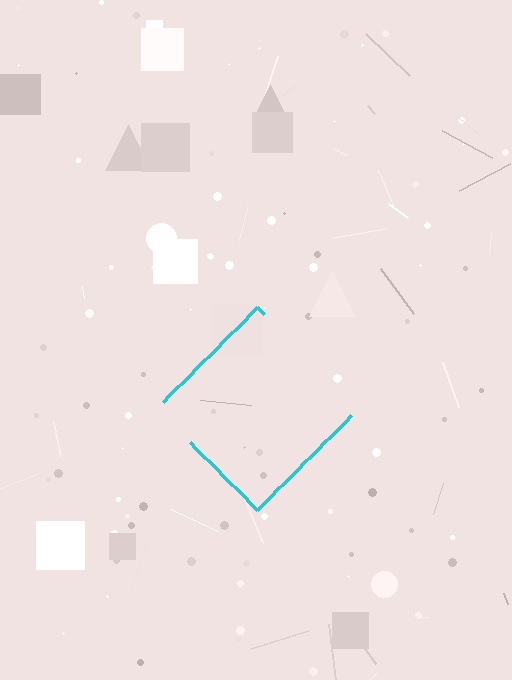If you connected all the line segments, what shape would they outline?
They would outline a diamond.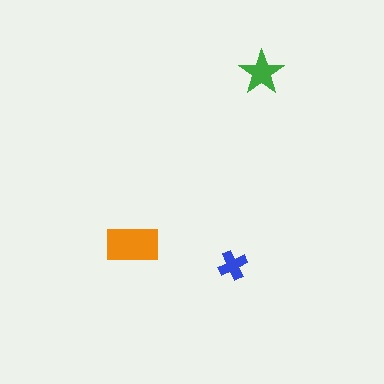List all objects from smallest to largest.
The blue cross, the green star, the orange rectangle.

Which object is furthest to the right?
The green star is rightmost.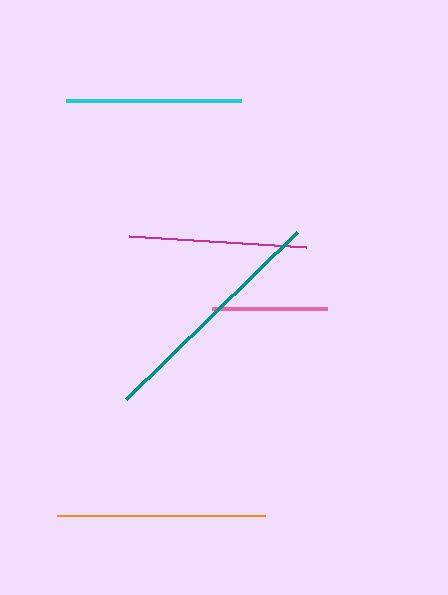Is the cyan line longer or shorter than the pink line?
The cyan line is longer than the pink line.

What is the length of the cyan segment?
The cyan segment is approximately 174 pixels long.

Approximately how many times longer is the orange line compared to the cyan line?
The orange line is approximately 1.2 times the length of the cyan line.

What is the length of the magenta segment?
The magenta segment is approximately 177 pixels long.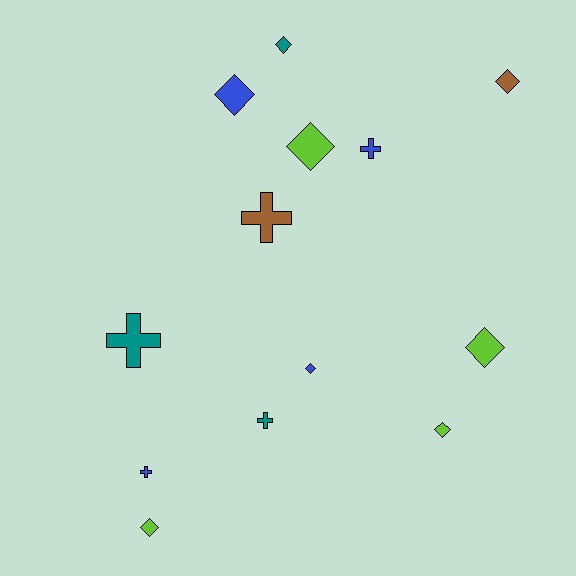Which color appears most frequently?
Blue, with 4 objects.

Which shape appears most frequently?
Diamond, with 8 objects.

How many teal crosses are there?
There are 2 teal crosses.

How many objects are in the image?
There are 13 objects.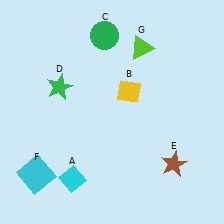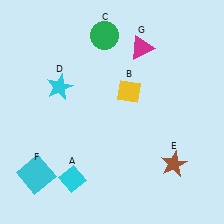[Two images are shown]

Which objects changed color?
D changed from green to cyan. G changed from lime to magenta.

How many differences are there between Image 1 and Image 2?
There are 2 differences between the two images.